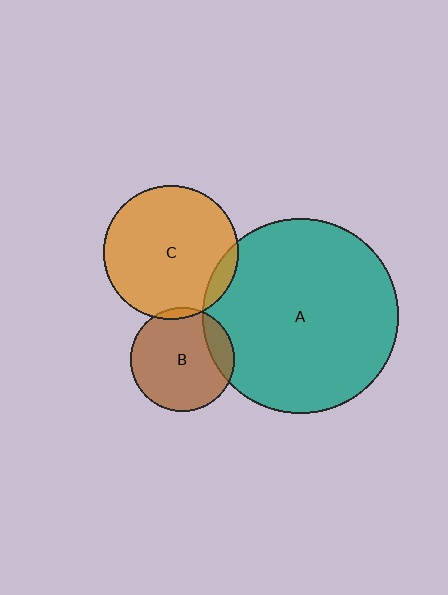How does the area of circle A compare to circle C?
Approximately 2.1 times.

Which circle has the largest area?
Circle A (teal).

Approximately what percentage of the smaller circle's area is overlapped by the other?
Approximately 10%.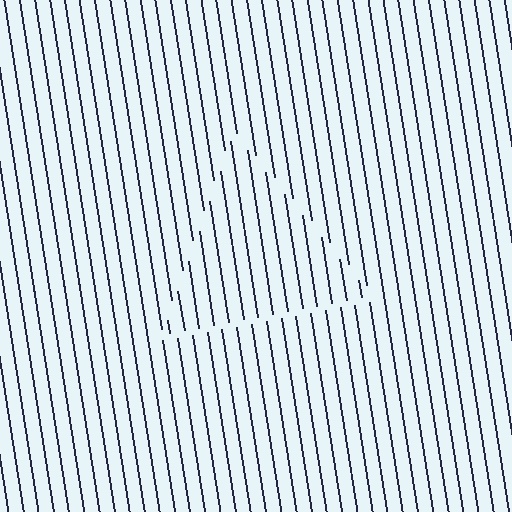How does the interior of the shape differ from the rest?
The interior of the shape contains the same grating, shifted by half a period — the contour is defined by the phase discontinuity where line-ends from the inner and outer gratings abut.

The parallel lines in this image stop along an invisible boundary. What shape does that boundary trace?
An illusory triangle. The interior of the shape contains the same grating, shifted by half a period — the contour is defined by the phase discontinuity where line-ends from the inner and outer gratings abut.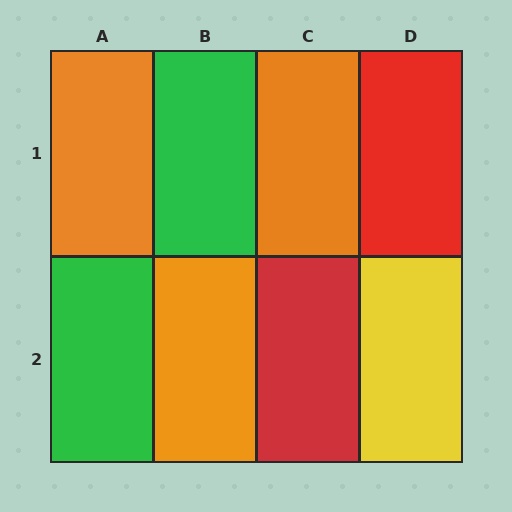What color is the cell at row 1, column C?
Orange.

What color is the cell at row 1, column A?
Orange.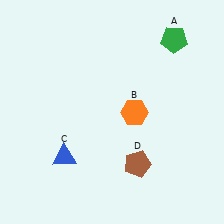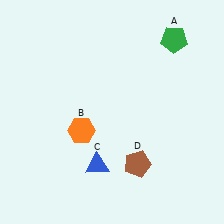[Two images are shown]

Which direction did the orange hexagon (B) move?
The orange hexagon (B) moved left.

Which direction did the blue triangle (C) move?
The blue triangle (C) moved right.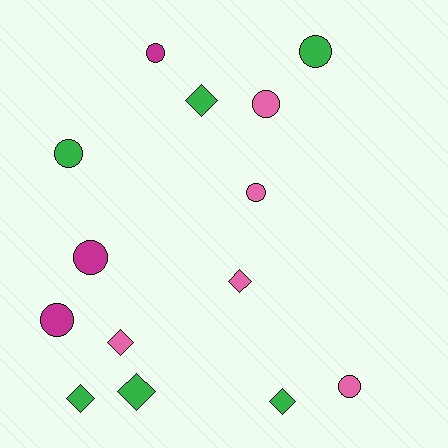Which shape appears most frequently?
Circle, with 8 objects.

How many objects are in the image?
There are 14 objects.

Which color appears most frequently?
Green, with 6 objects.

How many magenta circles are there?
There are 3 magenta circles.